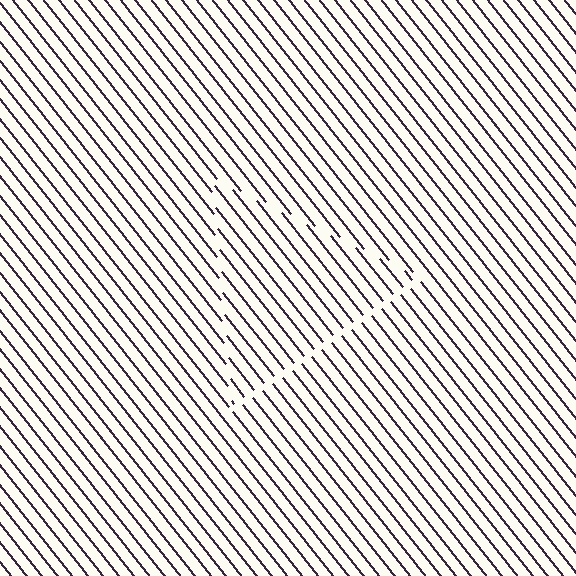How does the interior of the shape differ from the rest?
The interior of the shape contains the same grating, shifted by half a period — the contour is defined by the phase discontinuity where line-ends from the inner and outer gratings abut.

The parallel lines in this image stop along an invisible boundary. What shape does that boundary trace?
An illusory triangle. The interior of the shape contains the same grating, shifted by half a period — the contour is defined by the phase discontinuity where line-ends from the inner and outer gratings abut.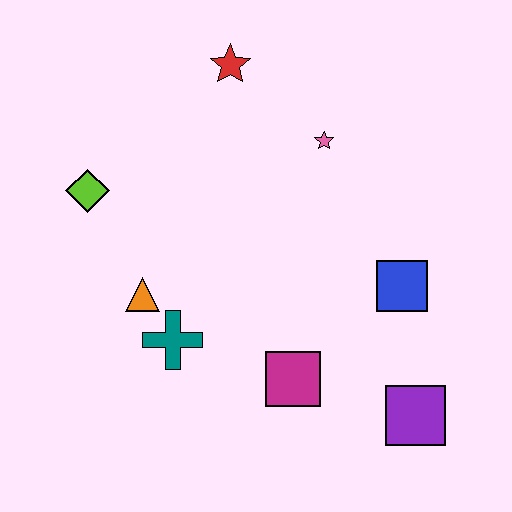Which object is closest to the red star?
The pink star is closest to the red star.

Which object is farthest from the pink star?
The purple square is farthest from the pink star.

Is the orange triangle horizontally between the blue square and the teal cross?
No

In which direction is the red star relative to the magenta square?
The red star is above the magenta square.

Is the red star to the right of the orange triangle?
Yes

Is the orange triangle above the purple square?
Yes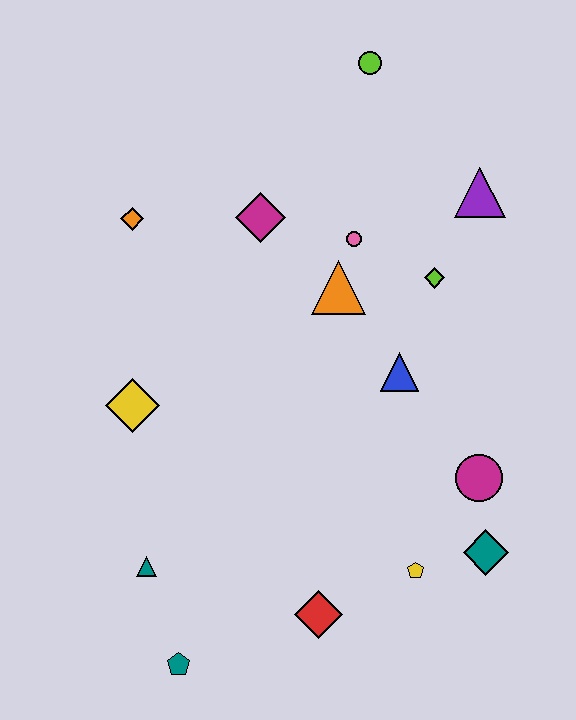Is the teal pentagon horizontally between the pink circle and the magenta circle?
No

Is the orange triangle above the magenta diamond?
No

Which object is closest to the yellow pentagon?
The teal diamond is closest to the yellow pentagon.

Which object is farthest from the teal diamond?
The lime circle is farthest from the teal diamond.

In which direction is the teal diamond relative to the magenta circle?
The teal diamond is below the magenta circle.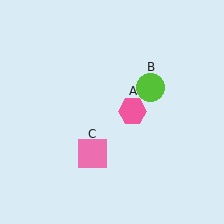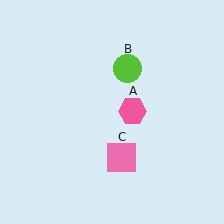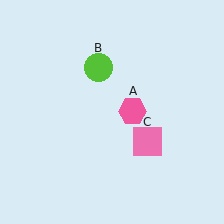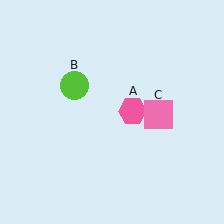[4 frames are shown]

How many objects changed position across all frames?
2 objects changed position: lime circle (object B), pink square (object C).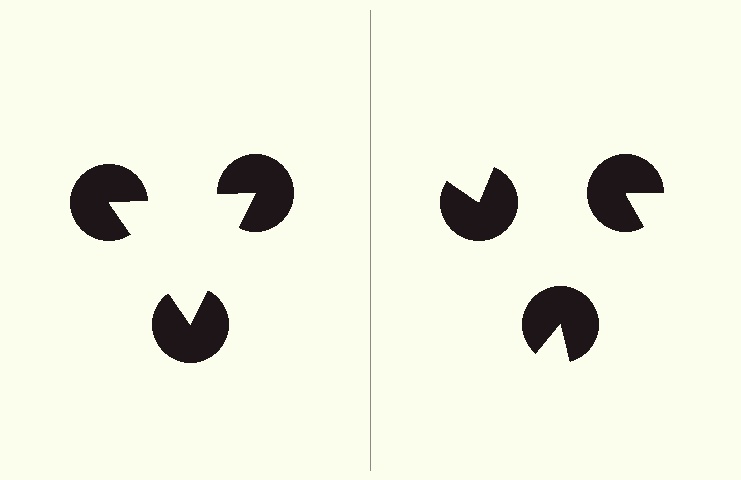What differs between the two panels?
The pac-man discs are positioned identically on both sides; only the wedge orientations differ. On the left they align to a triangle; on the right they are misaligned.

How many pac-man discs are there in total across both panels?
6 — 3 on each side.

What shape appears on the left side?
An illusory triangle.